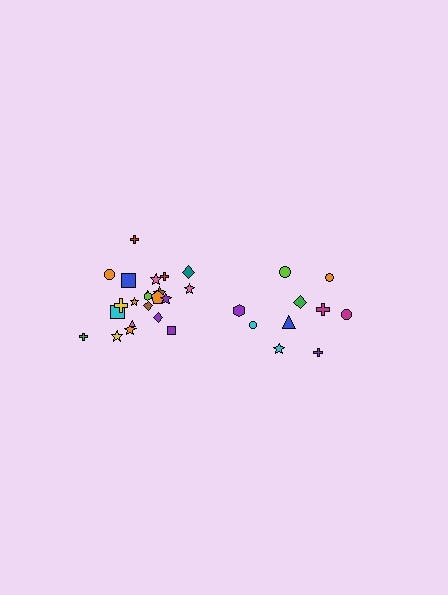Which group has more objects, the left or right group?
The left group.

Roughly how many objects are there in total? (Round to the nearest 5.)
Roughly 30 objects in total.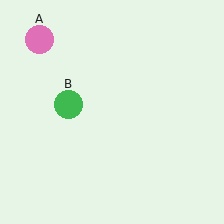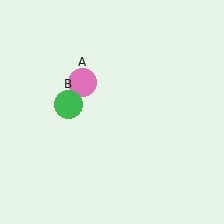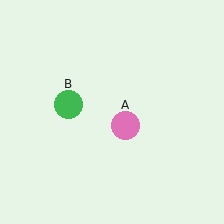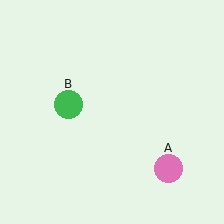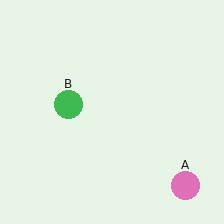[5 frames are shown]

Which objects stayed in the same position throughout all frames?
Green circle (object B) remained stationary.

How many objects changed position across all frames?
1 object changed position: pink circle (object A).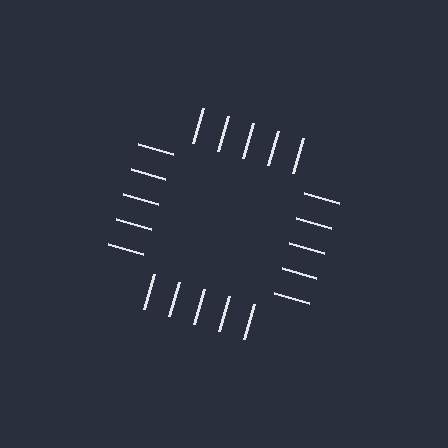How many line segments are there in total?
20 — 5 along each of the 4 edges.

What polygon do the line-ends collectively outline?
An illusory square — the line segments terminate on its edges but no continuous stroke is drawn.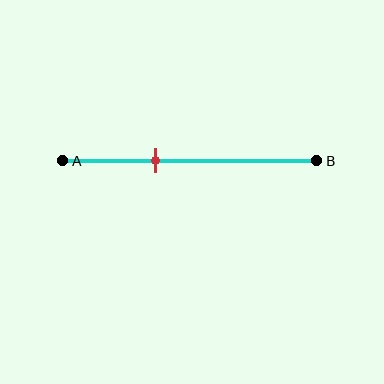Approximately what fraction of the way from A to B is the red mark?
The red mark is approximately 35% of the way from A to B.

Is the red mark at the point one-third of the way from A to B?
No, the mark is at about 35% from A, not at the 33% one-third point.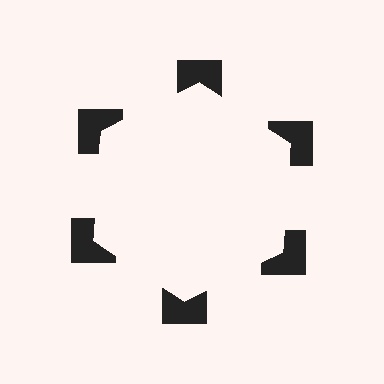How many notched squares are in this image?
There are 6 — one at each vertex of the illusory hexagon.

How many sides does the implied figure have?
6 sides.